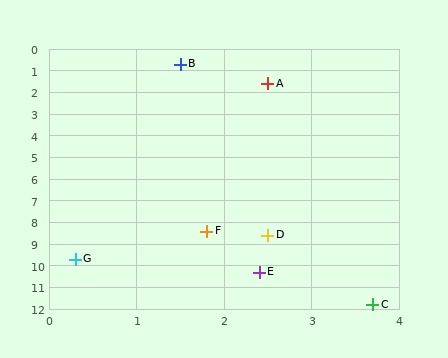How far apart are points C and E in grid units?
Points C and E are about 2.0 grid units apart.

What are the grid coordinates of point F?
Point F is at approximately (1.8, 8.4).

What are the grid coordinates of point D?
Point D is at approximately (2.5, 8.6).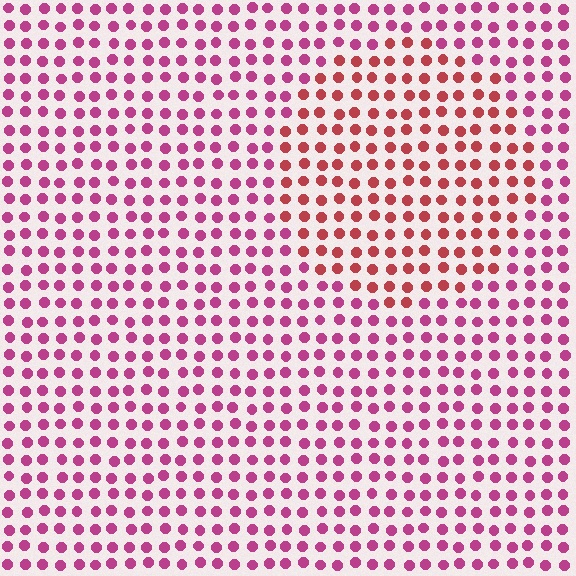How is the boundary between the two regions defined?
The boundary is defined purely by a slight shift in hue (about 33 degrees). Spacing, size, and orientation are identical on both sides.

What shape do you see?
I see a circle.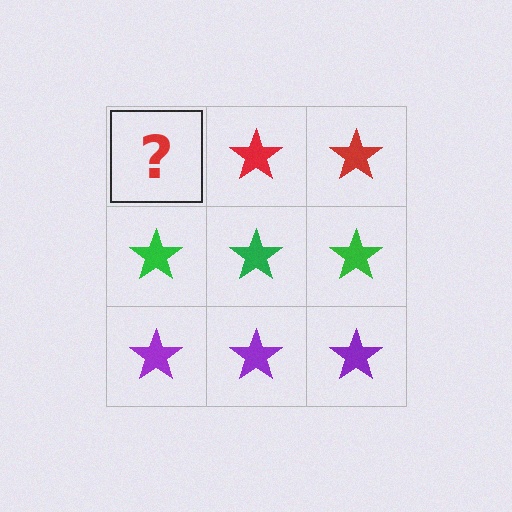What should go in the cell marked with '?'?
The missing cell should contain a red star.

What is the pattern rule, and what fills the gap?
The rule is that each row has a consistent color. The gap should be filled with a red star.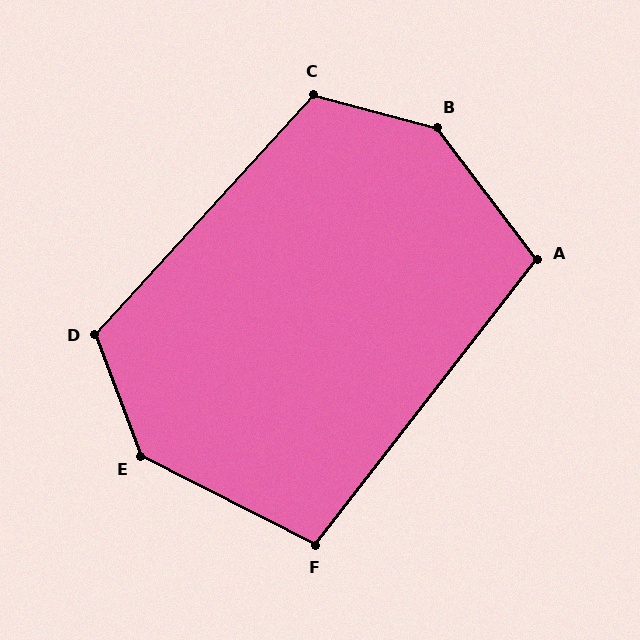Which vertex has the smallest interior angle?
F, at approximately 101 degrees.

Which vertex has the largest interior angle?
B, at approximately 142 degrees.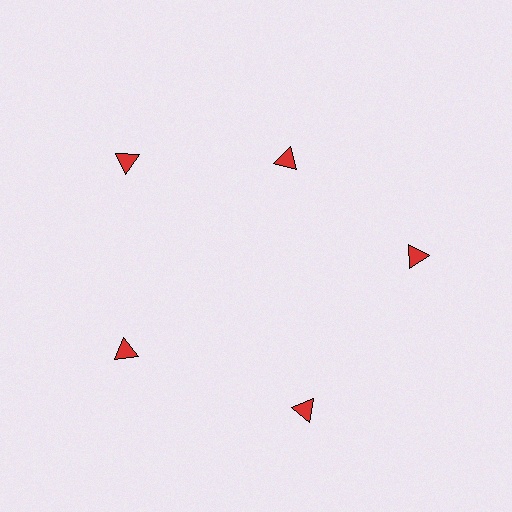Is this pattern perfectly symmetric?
No. The 5 red triangles are arranged in a ring, but one element near the 1 o'clock position is pulled inward toward the center, breaking the 5-fold rotational symmetry.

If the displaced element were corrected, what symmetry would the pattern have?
It would have 5-fold rotational symmetry — the pattern would map onto itself every 72 degrees.